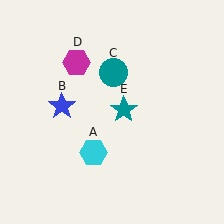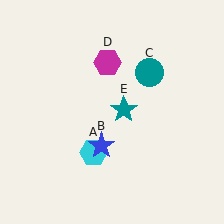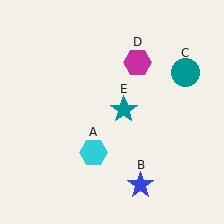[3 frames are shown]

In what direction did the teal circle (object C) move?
The teal circle (object C) moved right.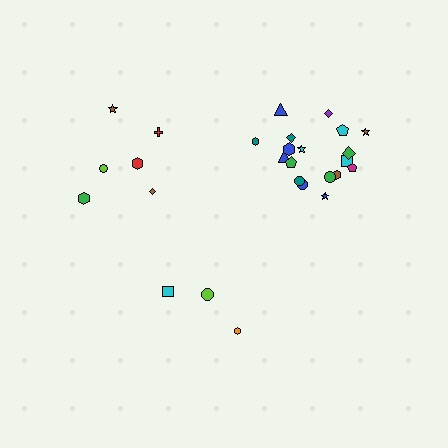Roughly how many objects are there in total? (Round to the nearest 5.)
Roughly 25 objects in total.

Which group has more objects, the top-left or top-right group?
The top-right group.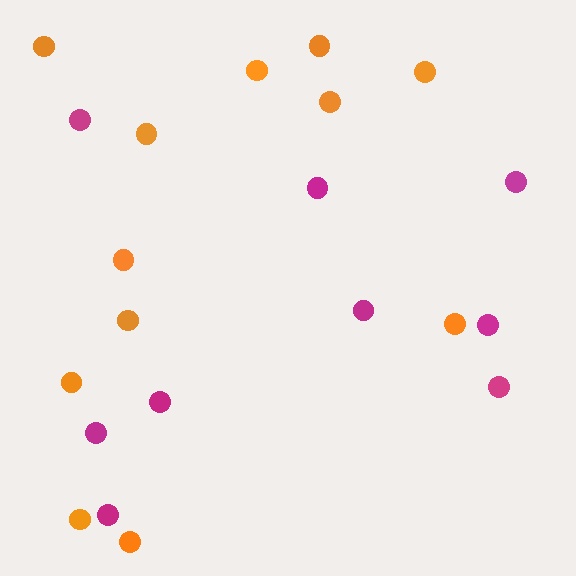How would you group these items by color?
There are 2 groups: one group of magenta circles (9) and one group of orange circles (12).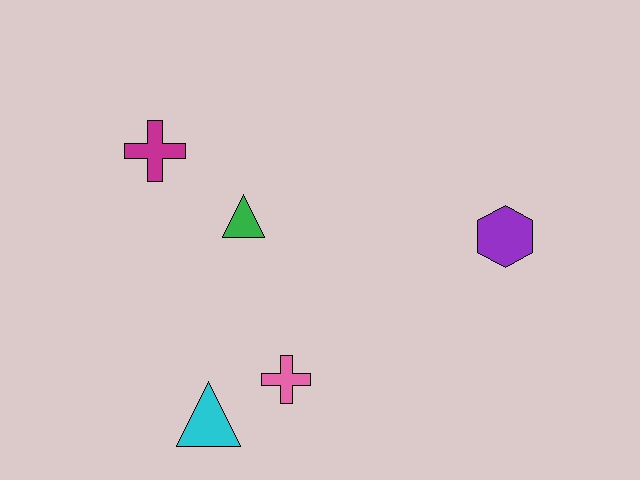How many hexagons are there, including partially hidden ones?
There is 1 hexagon.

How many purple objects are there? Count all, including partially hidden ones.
There is 1 purple object.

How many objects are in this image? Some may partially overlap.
There are 5 objects.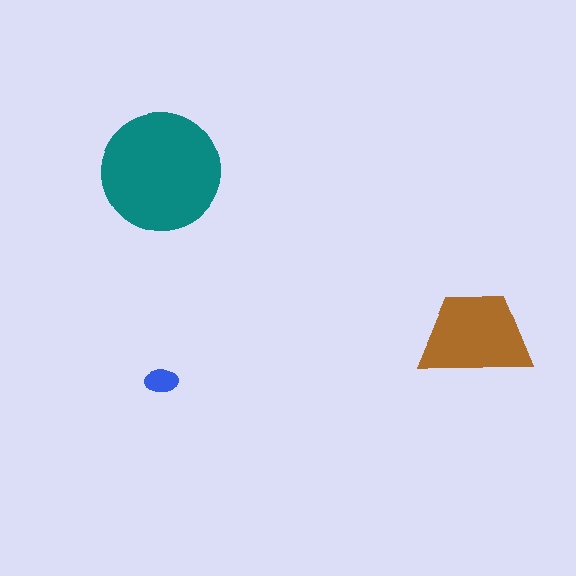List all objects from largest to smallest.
The teal circle, the brown trapezoid, the blue ellipse.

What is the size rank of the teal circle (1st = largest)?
1st.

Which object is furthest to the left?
The blue ellipse is leftmost.